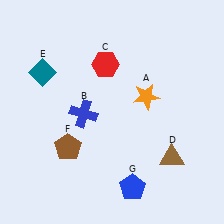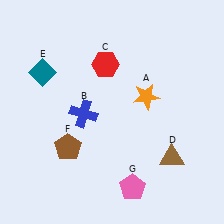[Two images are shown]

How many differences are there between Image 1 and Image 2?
There is 1 difference between the two images.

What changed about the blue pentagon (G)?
In Image 1, G is blue. In Image 2, it changed to pink.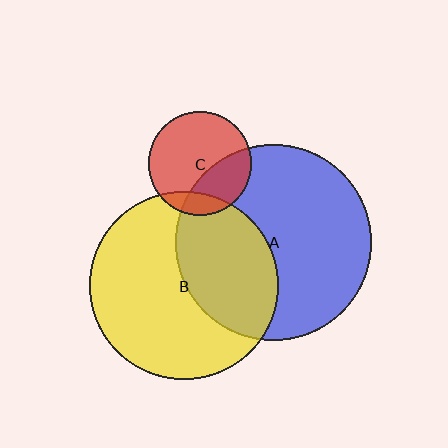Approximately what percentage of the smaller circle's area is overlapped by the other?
Approximately 35%.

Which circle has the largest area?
Circle A (blue).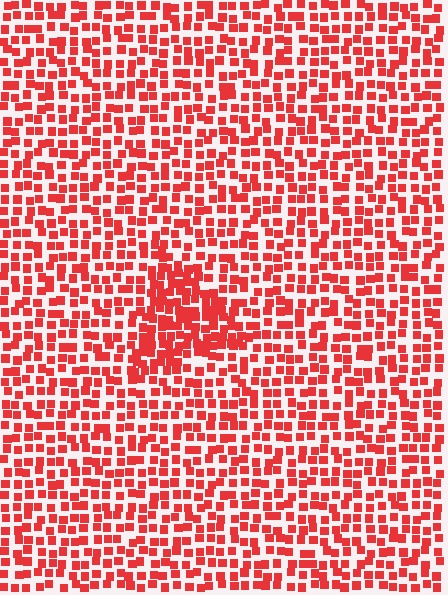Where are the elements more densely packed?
The elements are more densely packed inside the triangle boundary.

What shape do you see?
I see a triangle.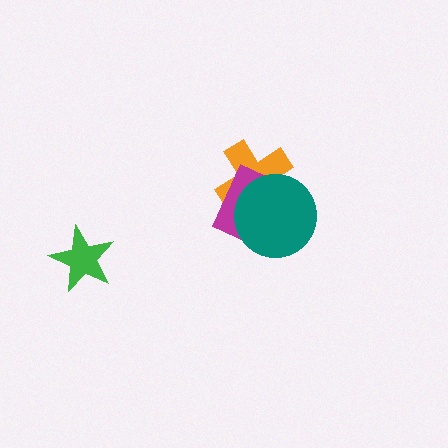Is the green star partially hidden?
No, no other shape covers it.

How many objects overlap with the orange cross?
2 objects overlap with the orange cross.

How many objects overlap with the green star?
0 objects overlap with the green star.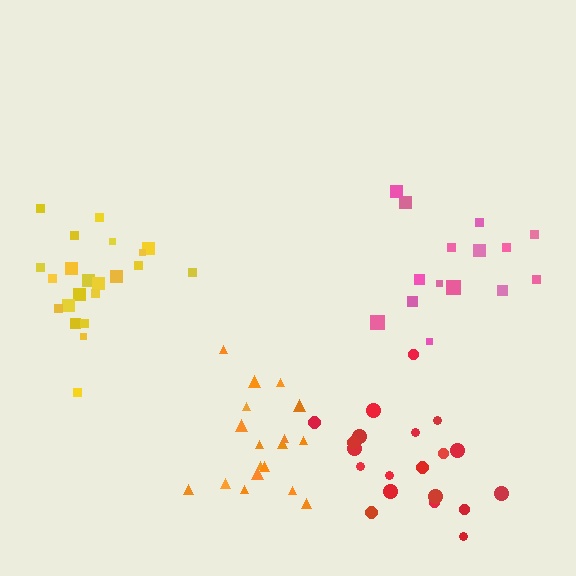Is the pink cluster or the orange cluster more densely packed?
Orange.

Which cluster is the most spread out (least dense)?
Pink.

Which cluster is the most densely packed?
Orange.